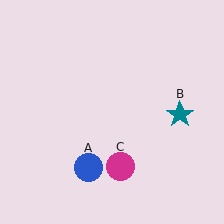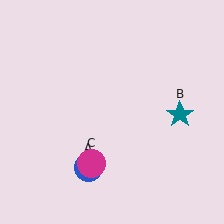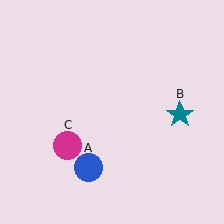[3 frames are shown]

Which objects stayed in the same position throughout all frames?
Blue circle (object A) and teal star (object B) remained stationary.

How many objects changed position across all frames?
1 object changed position: magenta circle (object C).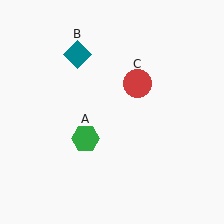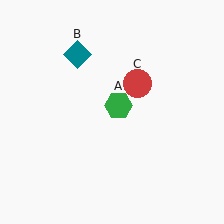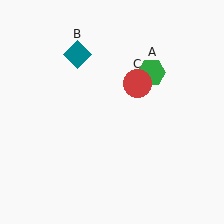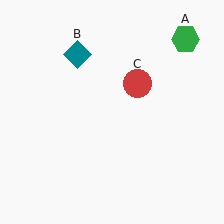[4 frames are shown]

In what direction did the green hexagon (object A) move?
The green hexagon (object A) moved up and to the right.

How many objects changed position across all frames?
1 object changed position: green hexagon (object A).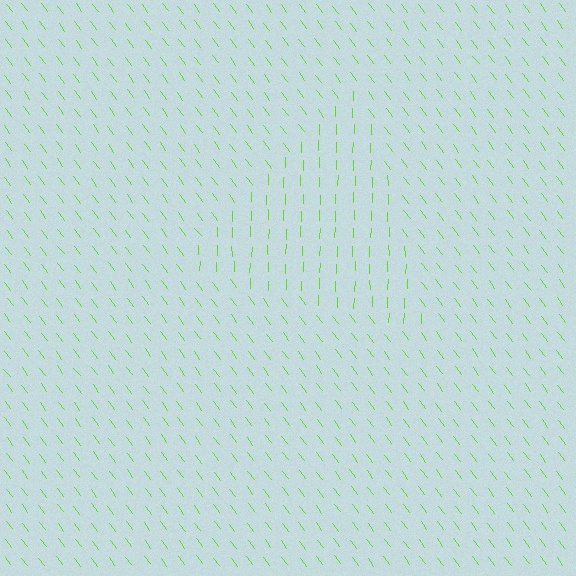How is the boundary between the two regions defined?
The boundary is defined purely by a change in line orientation (approximately 38 degrees difference). All lines are the same color and thickness.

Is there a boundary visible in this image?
Yes, there is a texture boundary formed by a change in line orientation.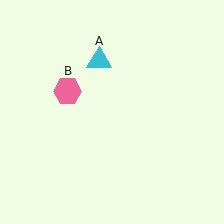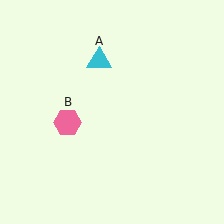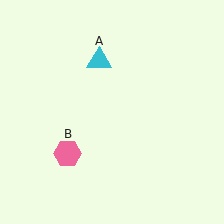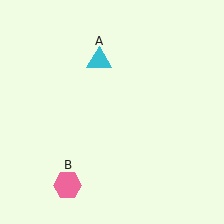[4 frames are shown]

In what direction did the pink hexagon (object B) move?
The pink hexagon (object B) moved down.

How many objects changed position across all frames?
1 object changed position: pink hexagon (object B).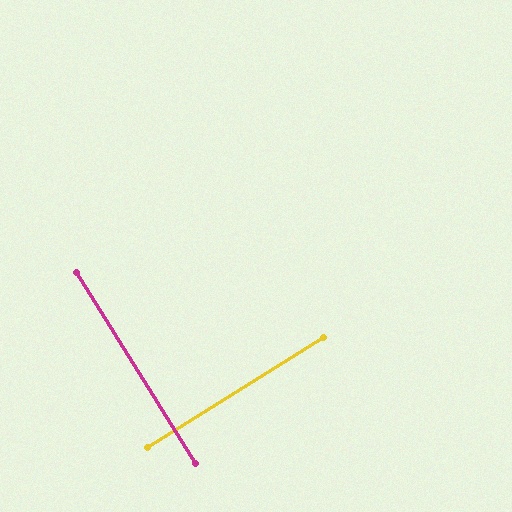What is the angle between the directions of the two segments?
Approximately 90 degrees.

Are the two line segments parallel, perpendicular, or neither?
Perpendicular — they meet at approximately 90°.